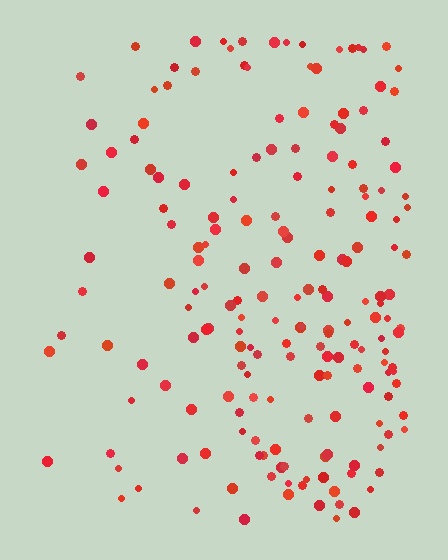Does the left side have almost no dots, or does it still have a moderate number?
Still a moderate number, just noticeably fewer than the right.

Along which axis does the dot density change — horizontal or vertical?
Horizontal.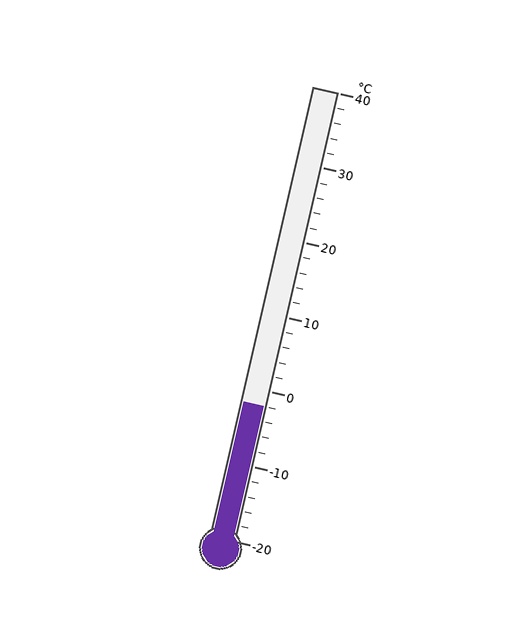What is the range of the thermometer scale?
The thermometer scale ranges from -20°C to 40°C.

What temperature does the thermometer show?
The thermometer shows approximately -2°C.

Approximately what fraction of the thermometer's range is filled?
The thermometer is filled to approximately 30% of its range.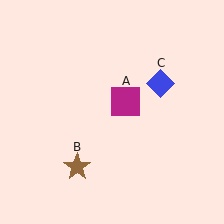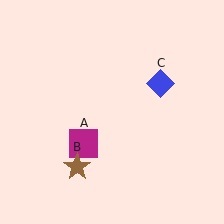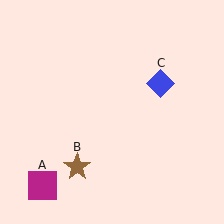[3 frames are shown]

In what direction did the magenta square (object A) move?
The magenta square (object A) moved down and to the left.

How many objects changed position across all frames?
1 object changed position: magenta square (object A).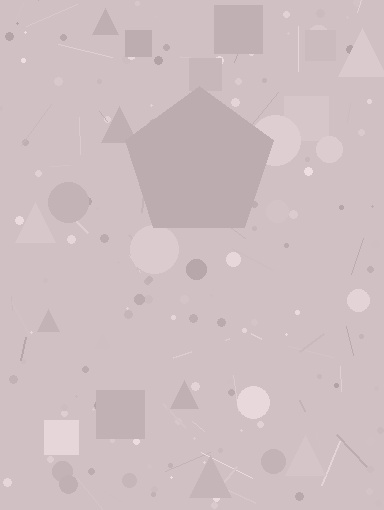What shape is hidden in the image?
A pentagon is hidden in the image.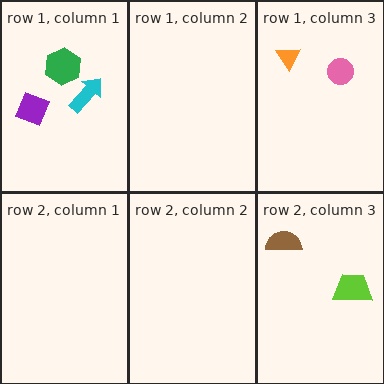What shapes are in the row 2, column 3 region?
The brown semicircle, the lime trapezoid.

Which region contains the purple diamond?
The row 1, column 1 region.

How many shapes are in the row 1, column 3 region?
2.